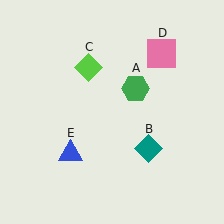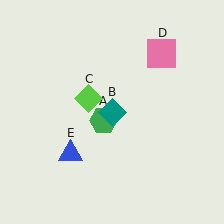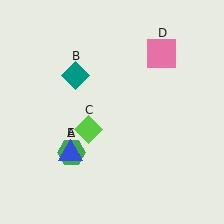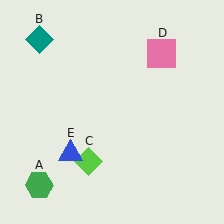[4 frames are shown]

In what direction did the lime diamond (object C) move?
The lime diamond (object C) moved down.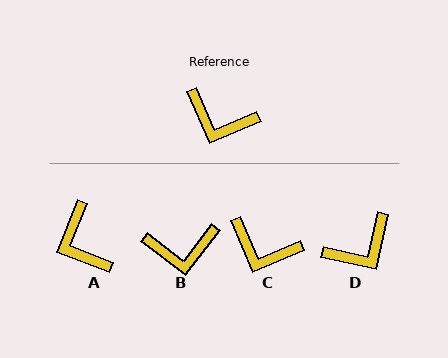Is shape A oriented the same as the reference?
No, it is off by about 44 degrees.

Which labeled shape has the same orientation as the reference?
C.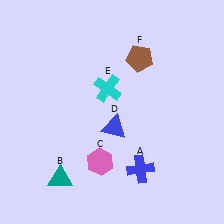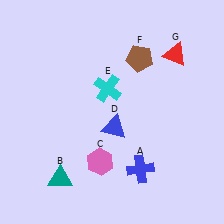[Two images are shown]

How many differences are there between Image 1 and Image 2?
There is 1 difference between the two images.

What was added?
A red triangle (G) was added in Image 2.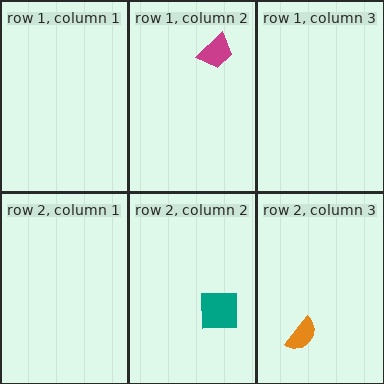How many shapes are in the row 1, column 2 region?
1.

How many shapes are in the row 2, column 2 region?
1.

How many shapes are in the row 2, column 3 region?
1.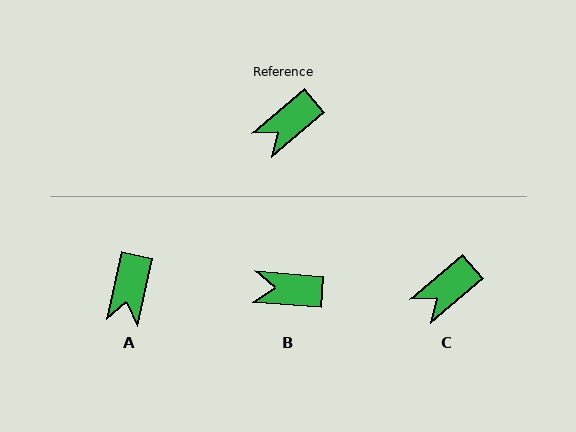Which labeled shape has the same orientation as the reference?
C.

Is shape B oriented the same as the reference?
No, it is off by about 45 degrees.